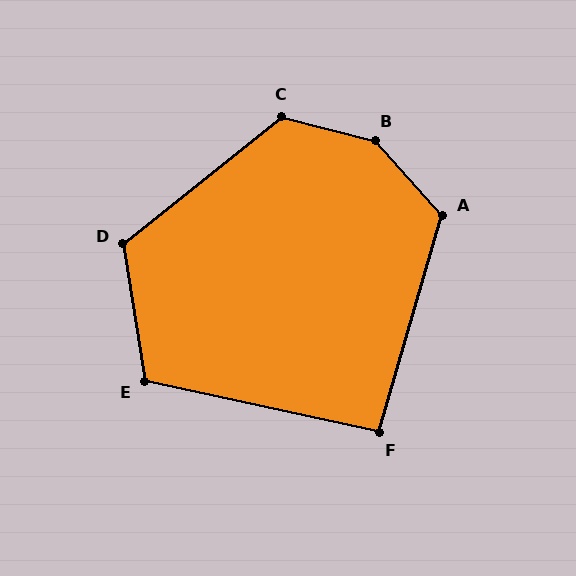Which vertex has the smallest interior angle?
F, at approximately 94 degrees.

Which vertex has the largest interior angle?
B, at approximately 147 degrees.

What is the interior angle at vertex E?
Approximately 111 degrees (obtuse).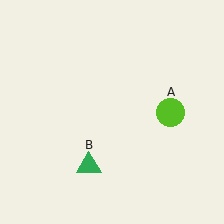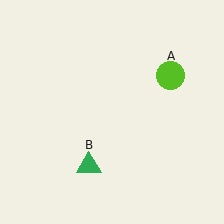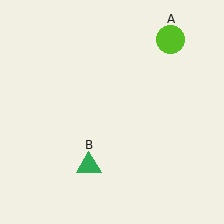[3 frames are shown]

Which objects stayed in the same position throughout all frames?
Green triangle (object B) remained stationary.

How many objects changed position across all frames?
1 object changed position: lime circle (object A).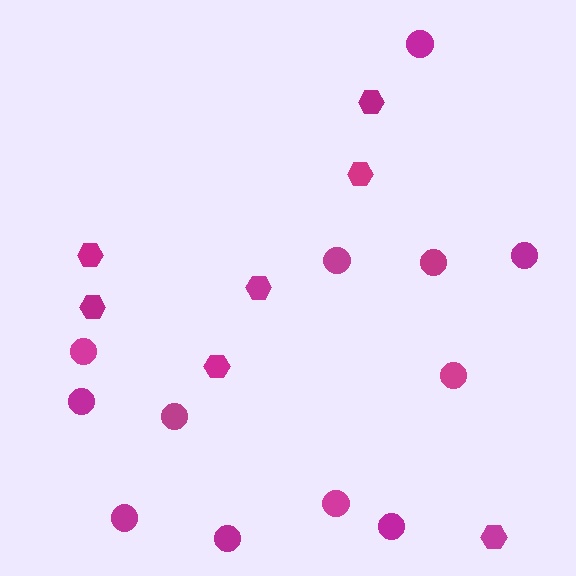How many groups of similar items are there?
There are 2 groups: one group of hexagons (7) and one group of circles (12).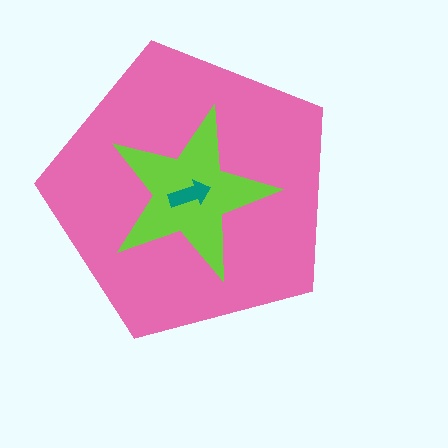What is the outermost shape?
The pink pentagon.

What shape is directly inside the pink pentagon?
The lime star.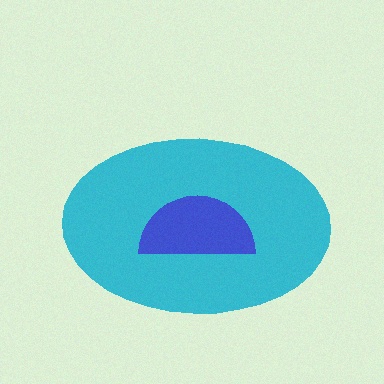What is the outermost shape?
The cyan ellipse.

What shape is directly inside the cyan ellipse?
The blue semicircle.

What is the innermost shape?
The blue semicircle.